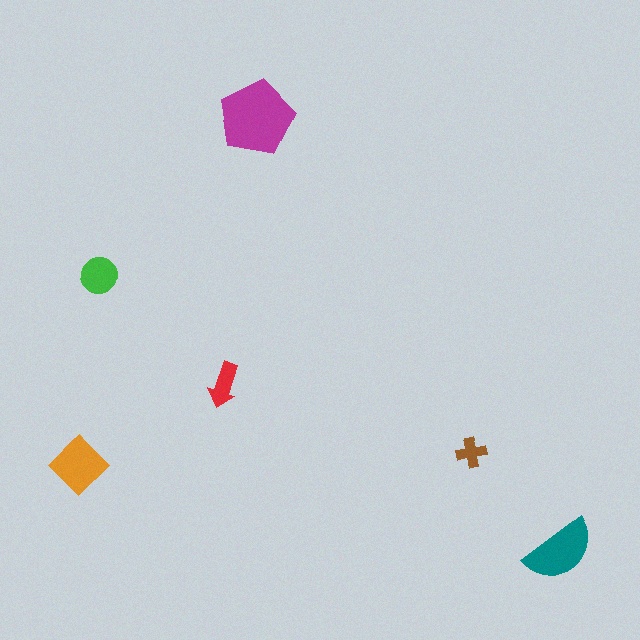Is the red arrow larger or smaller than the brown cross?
Larger.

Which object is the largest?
The magenta pentagon.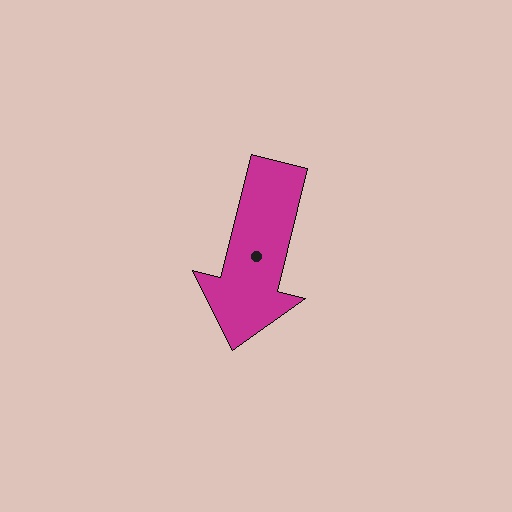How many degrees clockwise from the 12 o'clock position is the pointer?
Approximately 194 degrees.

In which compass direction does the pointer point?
South.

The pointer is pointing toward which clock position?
Roughly 6 o'clock.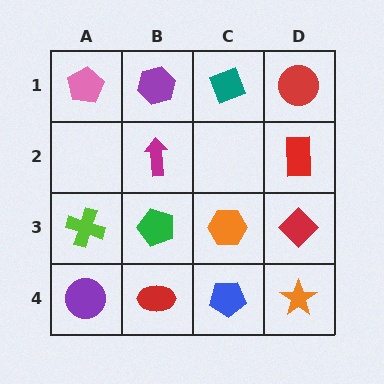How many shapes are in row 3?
4 shapes.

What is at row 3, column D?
A red diamond.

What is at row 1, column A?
A pink pentagon.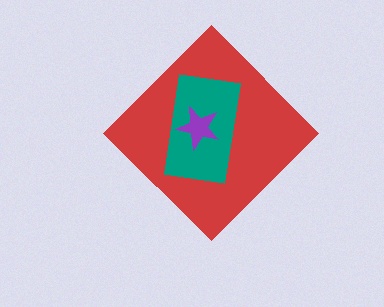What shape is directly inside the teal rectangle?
The purple star.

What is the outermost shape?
The red diamond.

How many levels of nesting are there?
3.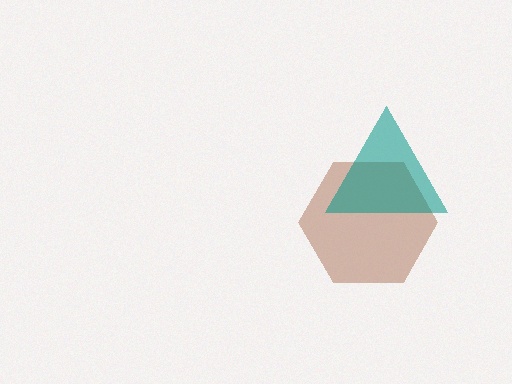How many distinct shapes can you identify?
There are 2 distinct shapes: a brown hexagon, a teal triangle.